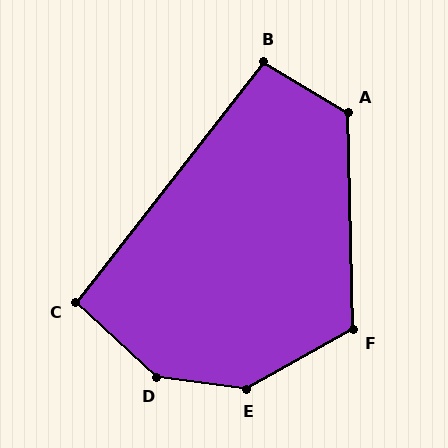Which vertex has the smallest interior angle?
C, at approximately 95 degrees.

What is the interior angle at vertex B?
Approximately 97 degrees (obtuse).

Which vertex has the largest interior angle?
D, at approximately 145 degrees.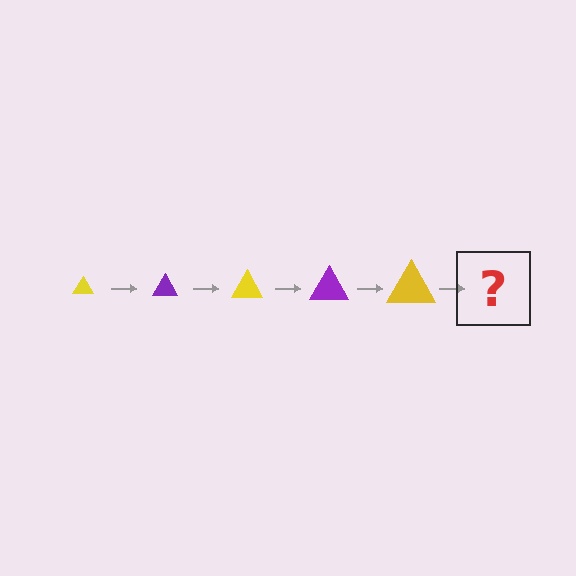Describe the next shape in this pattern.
It should be a purple triangle, larger than the previous one.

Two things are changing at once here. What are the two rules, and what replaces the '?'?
The two rules are that the triangle grows larger each step and the color cycles through yellow and purple. The '?' should be a purple triangle, larger than the previous one.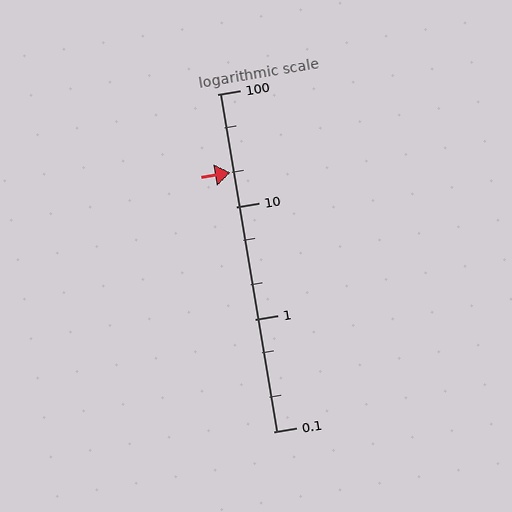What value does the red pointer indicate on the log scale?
The pointer indicates approximately 20.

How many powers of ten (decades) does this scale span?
The scale spans 3 decades, from 0.1 to 100.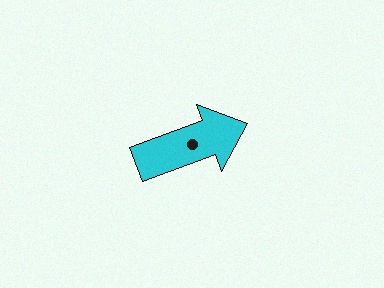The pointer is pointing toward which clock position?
Roughly 2 o'clock.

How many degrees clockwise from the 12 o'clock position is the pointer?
Approximately 70 degrees.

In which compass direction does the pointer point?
East.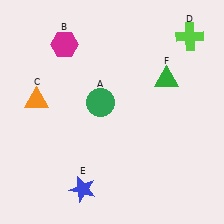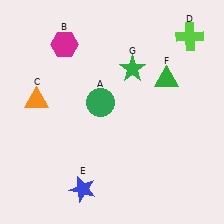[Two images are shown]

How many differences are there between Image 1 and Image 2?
There is 1 difference between the two images.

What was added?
A green star (G) was added in Image 2.